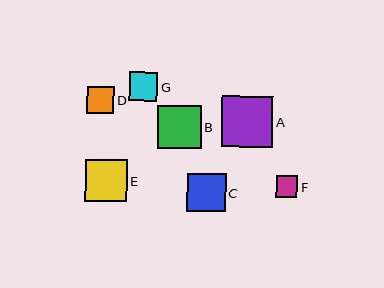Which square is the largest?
Square A is the largest with a size of approximately 51 pixels.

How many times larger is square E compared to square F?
Square E is approximately 2.0 times the size of square F.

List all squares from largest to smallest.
From largest to smallest: A, B, E, C, G, D, F.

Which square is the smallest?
Square F is the smallest with a size of approximately 21 pixels.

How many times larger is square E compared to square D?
Square E is approximately 1.5 times the size of square D.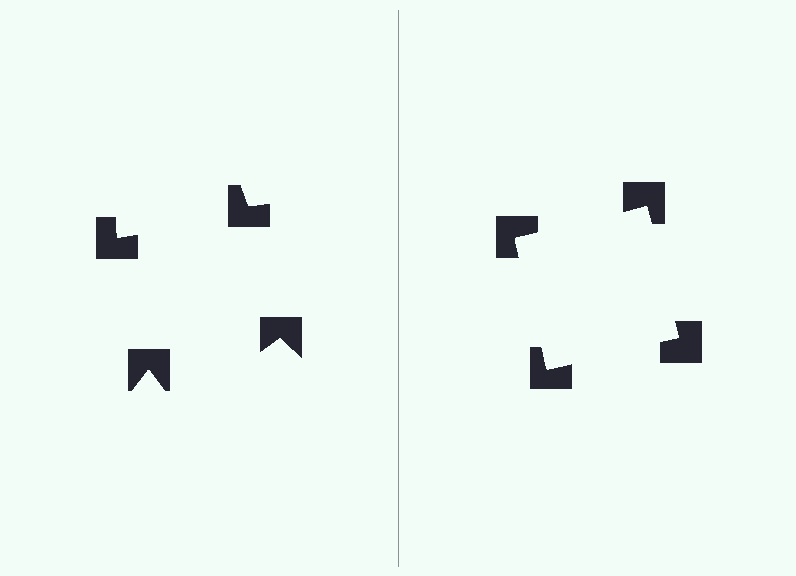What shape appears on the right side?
An illusory square.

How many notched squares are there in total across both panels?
8 — 4 on each side.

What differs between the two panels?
The notched squares are positioned identically on both sides; only the wedge orientations differ. On the right they align to a square; on the left they are misaligned.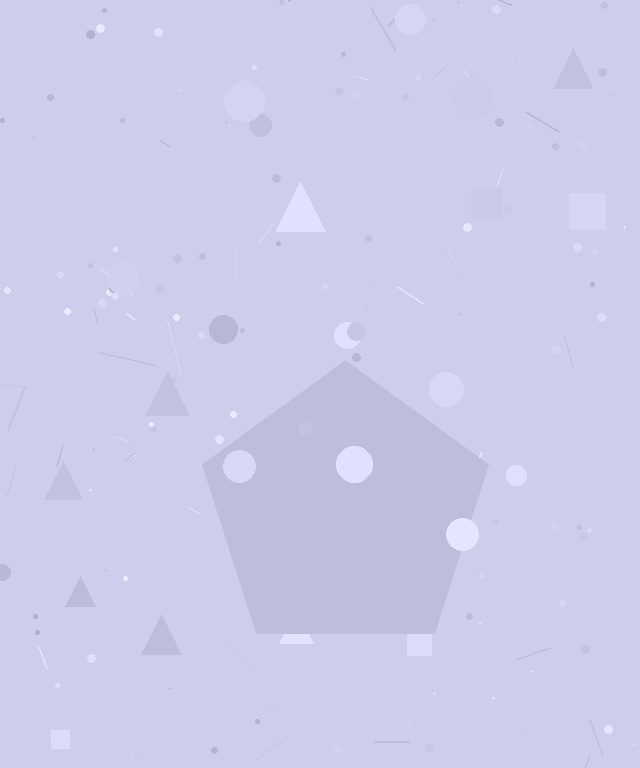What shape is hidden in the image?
A pentagon is hidden in the image.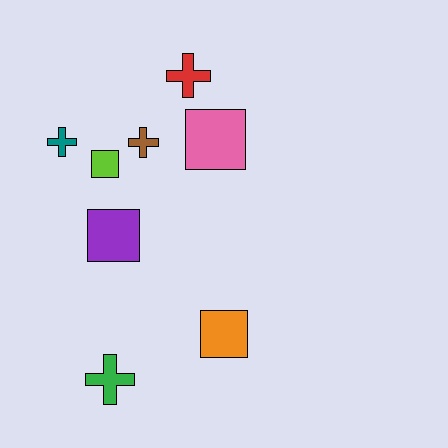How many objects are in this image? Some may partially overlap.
There are 8 objects.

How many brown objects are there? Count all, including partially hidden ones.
There is 1 brown object.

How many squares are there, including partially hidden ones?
There are 4 squares.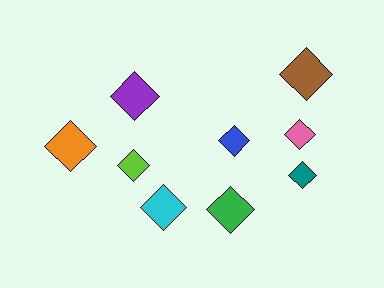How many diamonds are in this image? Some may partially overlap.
There are 9 diamonds.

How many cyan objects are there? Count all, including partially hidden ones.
There is 1 cyan object.